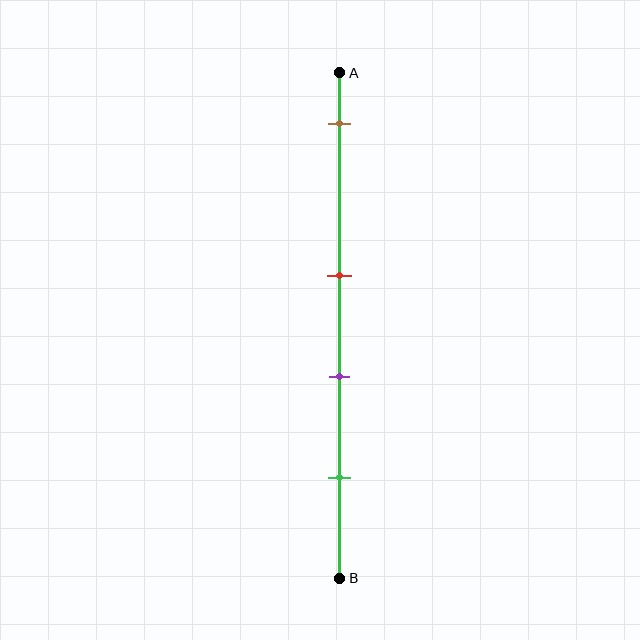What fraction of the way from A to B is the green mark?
The green mark is approximately 80% (0.8) of the way from A to B.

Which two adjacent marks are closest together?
The red and purple marks are the closest adjacent pair.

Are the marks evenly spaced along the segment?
No, the marks are not evenly spaced.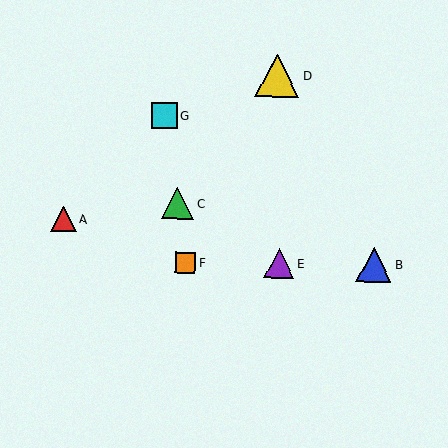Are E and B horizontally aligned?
Yes, both are at y≈263.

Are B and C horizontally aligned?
No, B is at y≈264 and C is at y≈203.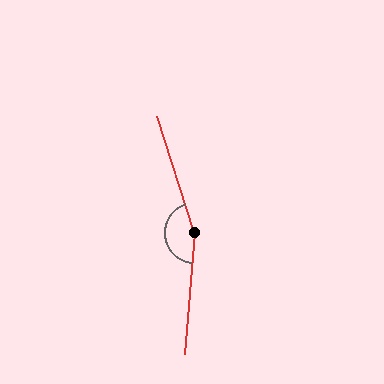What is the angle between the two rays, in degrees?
Approximately 158 degrees.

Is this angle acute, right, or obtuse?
It is obtuse.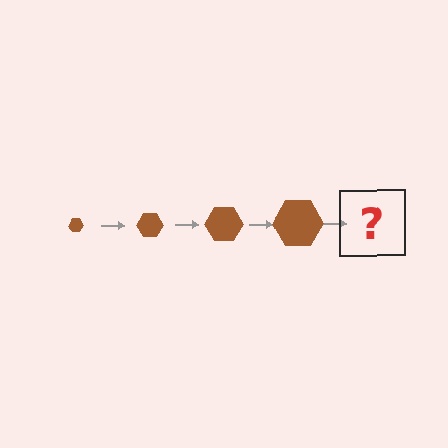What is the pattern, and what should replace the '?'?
The pattern is that the hexagon gets progressively larger each step. The '?' should be a brown hexagon, larger than the previous one.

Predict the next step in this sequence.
The next step is a brown hexagon, larger than the previous one.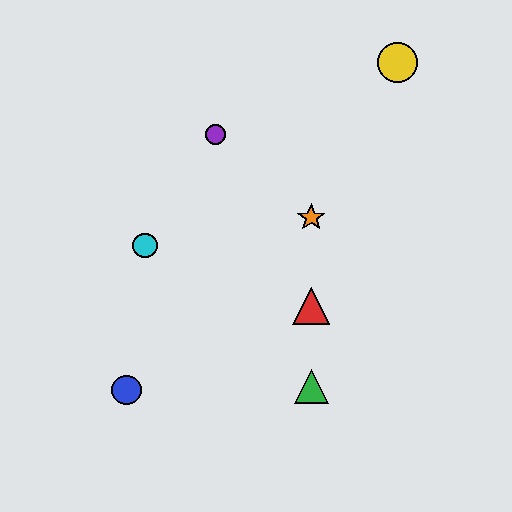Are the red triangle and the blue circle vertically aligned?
No, the red triangle is at x≈311 and the blue circle is at x≈127.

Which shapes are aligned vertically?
The red triangle, the green triangle, the orange star are aligned vertically.